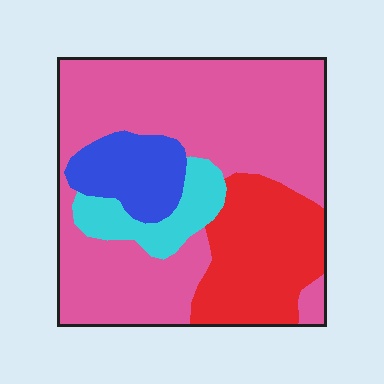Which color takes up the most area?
Pink, at roughly 60%.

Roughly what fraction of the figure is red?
Red takes up between a sixth and a third of the figure.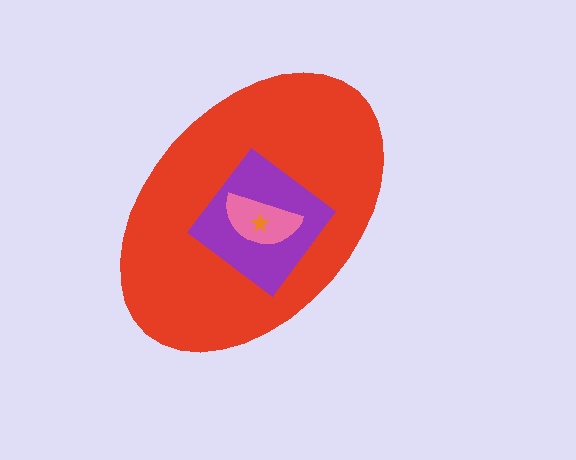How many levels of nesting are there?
4.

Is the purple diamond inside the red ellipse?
Yes.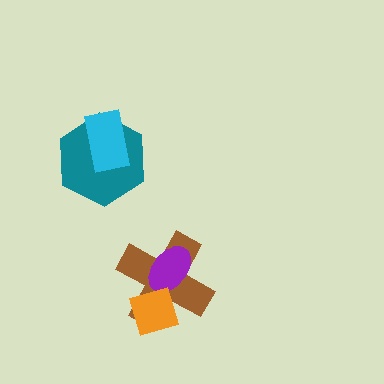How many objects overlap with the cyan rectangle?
1 object overlaps with the cyan rectangle.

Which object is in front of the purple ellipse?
The orange diamond is in front of the purple ellipse.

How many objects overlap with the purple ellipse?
2 objects overlap with the purple ellipse.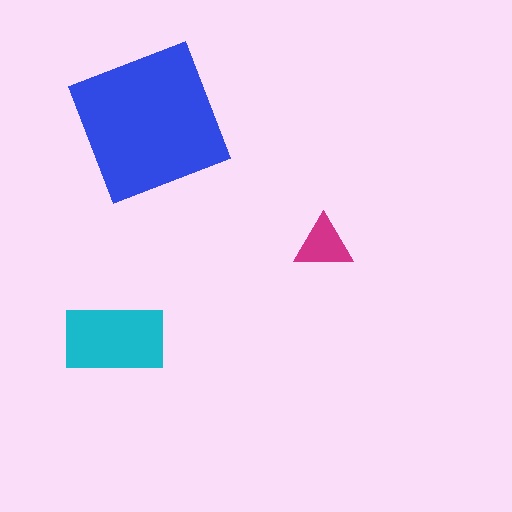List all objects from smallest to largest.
The magenta triangle, the cyan rectangle, the blue square.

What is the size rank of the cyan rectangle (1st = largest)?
2nd.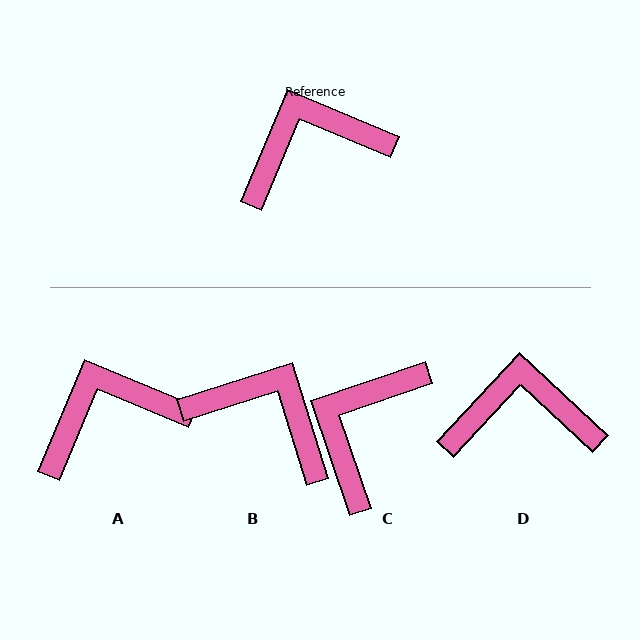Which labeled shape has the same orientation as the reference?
A.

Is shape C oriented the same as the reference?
No, it is off by about 42 degrees.